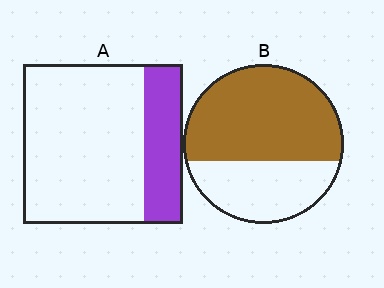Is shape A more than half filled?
No.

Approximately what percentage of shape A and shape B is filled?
A is approximately 25% and B is approximately 65%.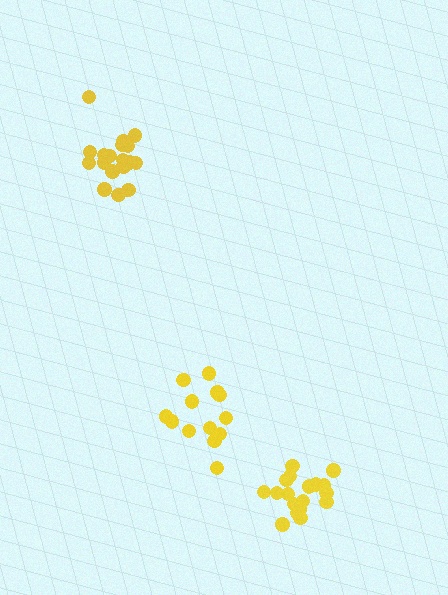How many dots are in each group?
Group 1: 13 dots, Group 2: 18 dots, Group 3: 18 dots (49 total).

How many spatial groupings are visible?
There are 3 spatial groupings.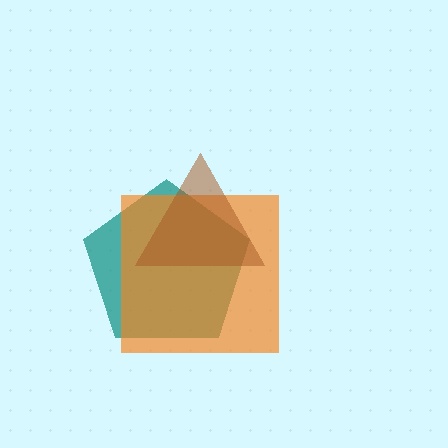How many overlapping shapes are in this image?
There are 3 overlapping shapes in the image.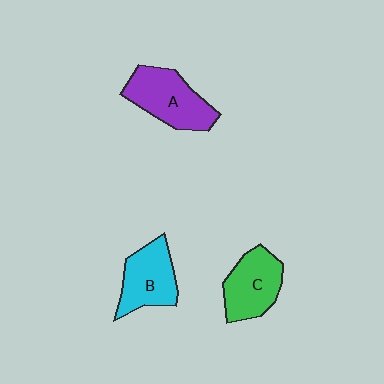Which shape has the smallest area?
Shape B (cyan).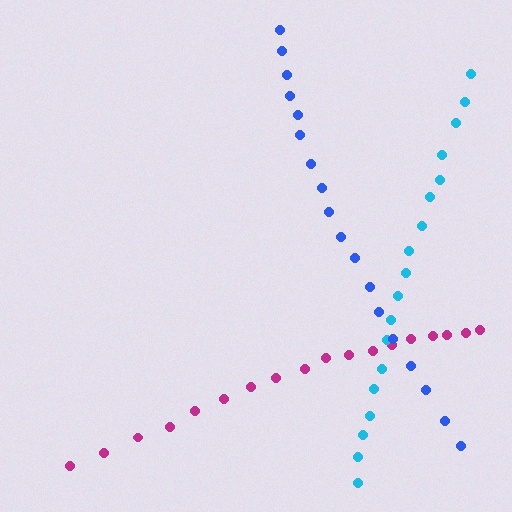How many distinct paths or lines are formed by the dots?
There are 3 distinct paths.